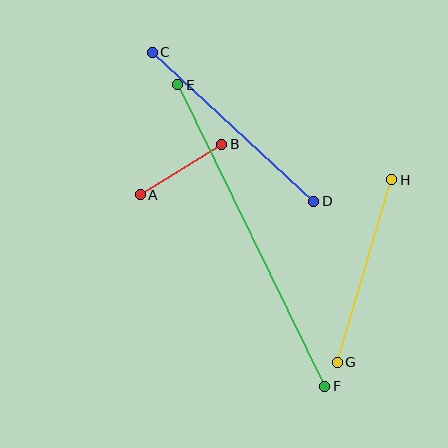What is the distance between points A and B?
The distance is approximately 96 pixels.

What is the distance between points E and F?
The distance is approximately 335 pixels.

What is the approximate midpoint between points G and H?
The midpoint is at approximately (364, 271) pixels.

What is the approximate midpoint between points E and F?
The midpoint is at approximately (251, 235) pixels.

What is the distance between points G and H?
The distance is approximately 191 pixels.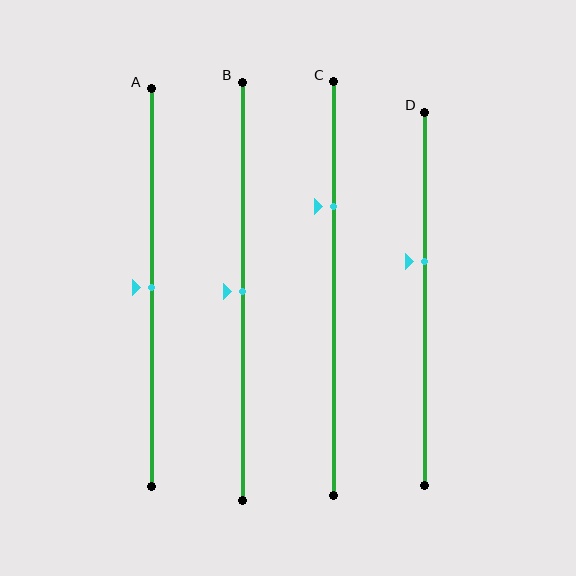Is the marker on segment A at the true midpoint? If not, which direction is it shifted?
Yes, the marker on segment A is at the true midpoint.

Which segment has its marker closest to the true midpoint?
Segment A has its marker closest to the true midpoint.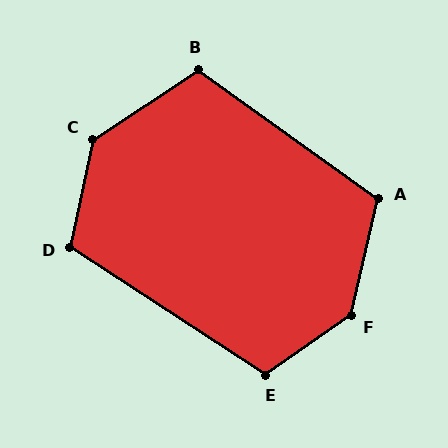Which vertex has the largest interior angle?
F, at approximately 138 degrees.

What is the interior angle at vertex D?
Approximately 111 degrees (obtuse).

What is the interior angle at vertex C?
Approximately 135 degrees (obtuse).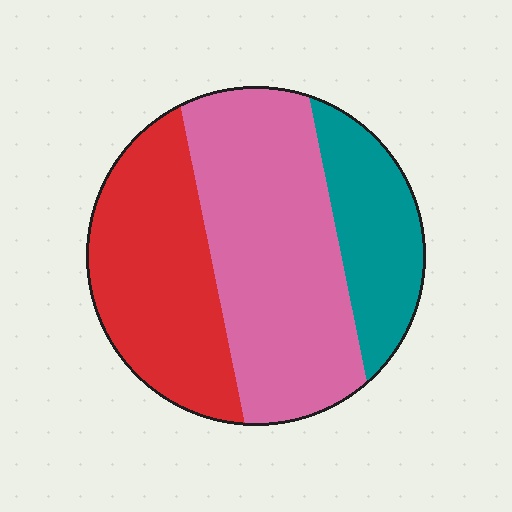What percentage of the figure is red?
Red covers roughly 35% of the figure.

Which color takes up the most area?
Pink, at roughly 45%.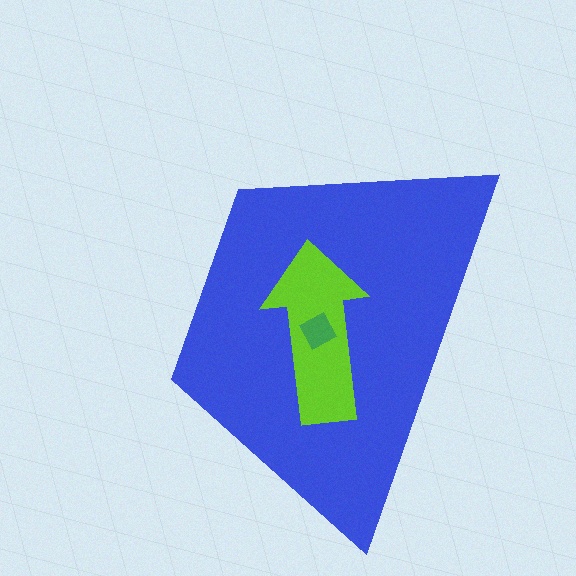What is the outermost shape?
The blue trapezoid.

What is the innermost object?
The green diamond.